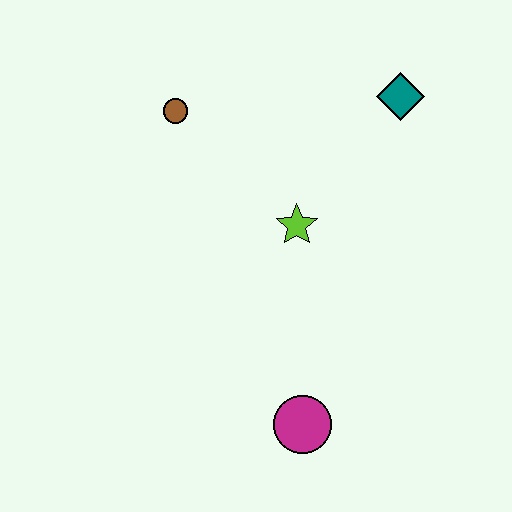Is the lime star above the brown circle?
No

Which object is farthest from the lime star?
The magenta circle is farthest from the lime star.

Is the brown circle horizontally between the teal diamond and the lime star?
No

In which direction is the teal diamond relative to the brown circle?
The teal diamond is to the right of the brown circle.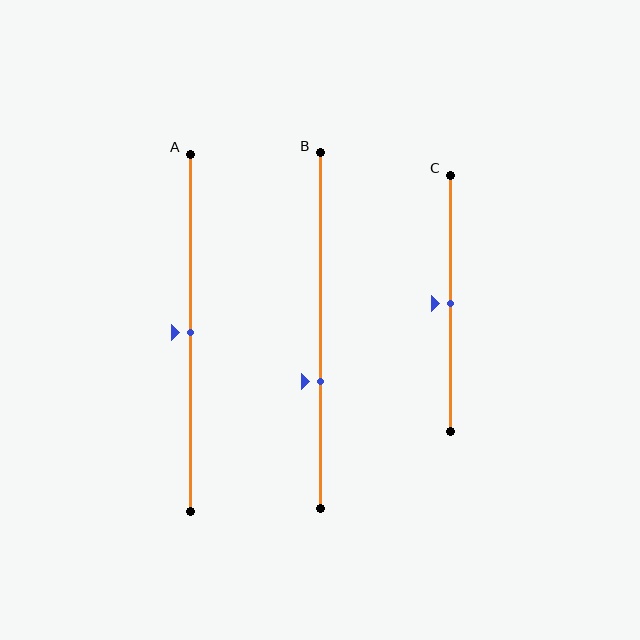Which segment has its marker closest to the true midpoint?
Segment A has its marker closest to the true midpoint.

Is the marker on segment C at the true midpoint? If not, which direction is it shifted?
Yes, the marker on segment C is at the true midpoint.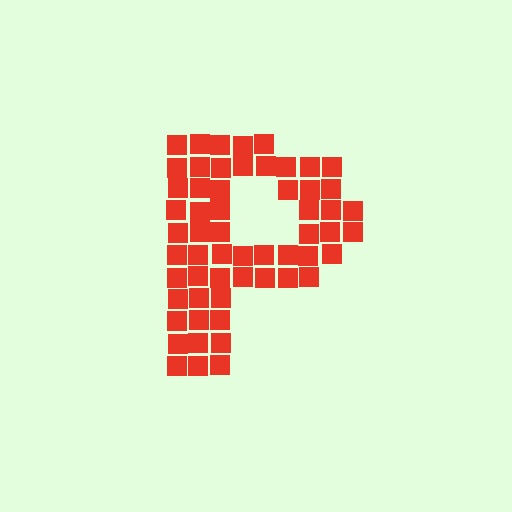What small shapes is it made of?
It is made of small squares.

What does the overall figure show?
The overall figure shows the letter P.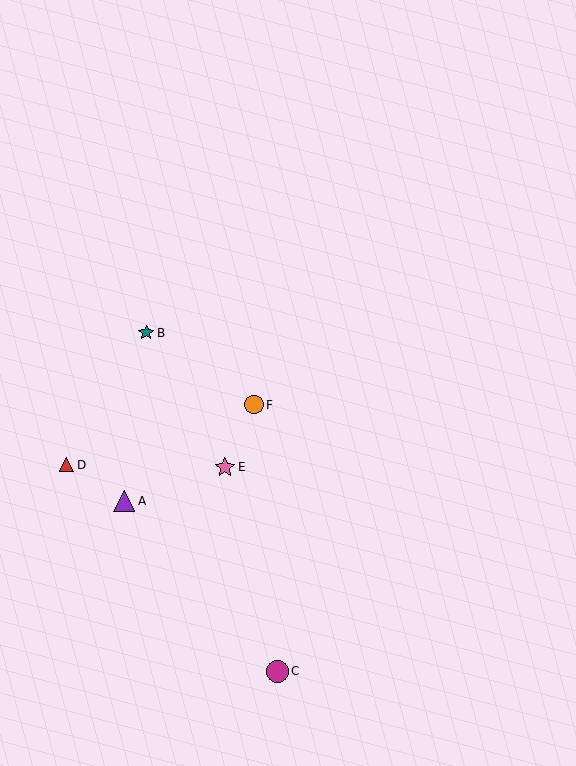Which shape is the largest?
The magenta circle (labeled C) is the largest.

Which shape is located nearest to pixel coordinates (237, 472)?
The pink star (labeled E) at (225, 467) is nearest to that location.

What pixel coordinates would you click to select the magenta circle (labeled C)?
Click at (277, 671) to select the magenta circle C.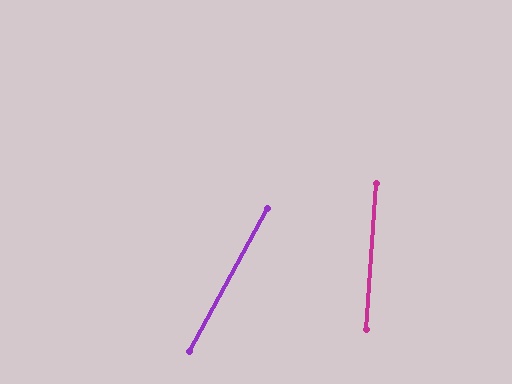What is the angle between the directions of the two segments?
Approximately 25 degrees.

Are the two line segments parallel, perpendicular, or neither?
Neither parallel nor perpendicular — they differ by about 25°.